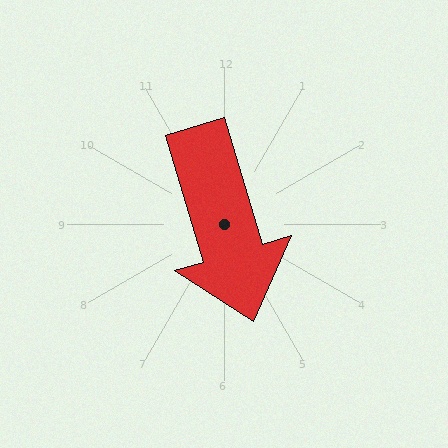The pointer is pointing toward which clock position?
Roughly 5 o'clock.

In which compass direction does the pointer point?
South.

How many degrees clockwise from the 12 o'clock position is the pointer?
Approximately 163 degrees.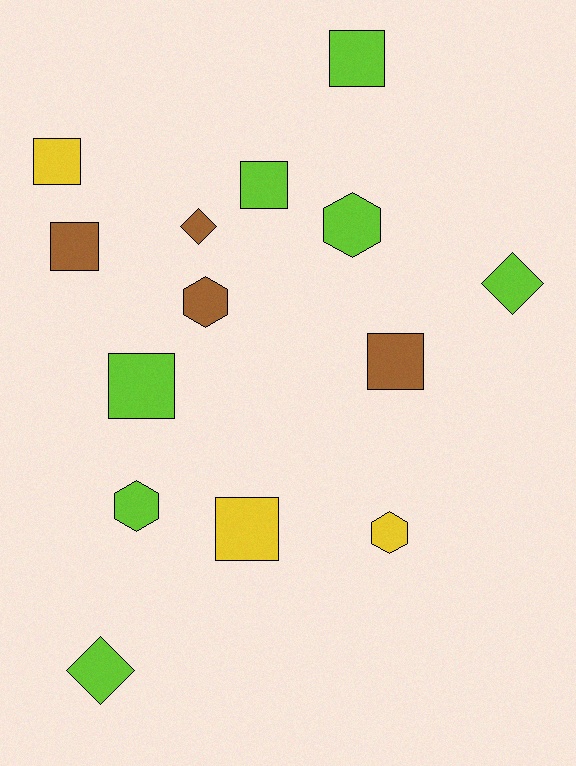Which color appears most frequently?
Lime, with 7 objects.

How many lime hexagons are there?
There are 2 lime hexagons.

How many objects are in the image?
There are 14 objects.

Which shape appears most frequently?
Square, with 7 objects.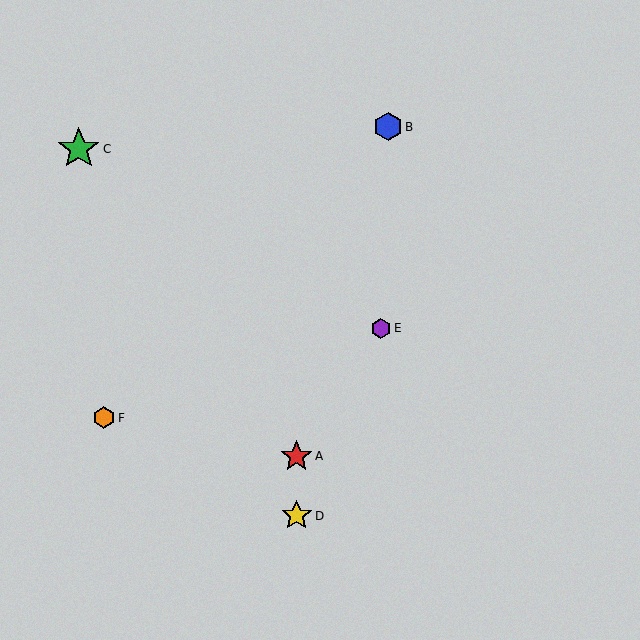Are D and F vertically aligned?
No, D is at x≈297 and F is at x≈104.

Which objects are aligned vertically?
Objects A, D are aligned vertically.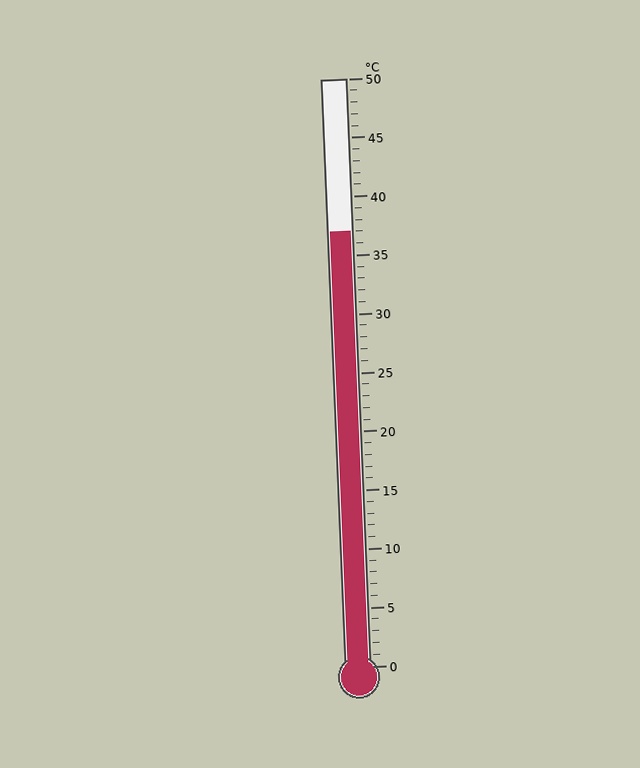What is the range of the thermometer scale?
The thermometer scale ranges from 0°C to 50°C.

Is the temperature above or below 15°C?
The temperature is above 15°C.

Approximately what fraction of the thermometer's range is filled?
The thermometer is filled to approximately 75% of its range.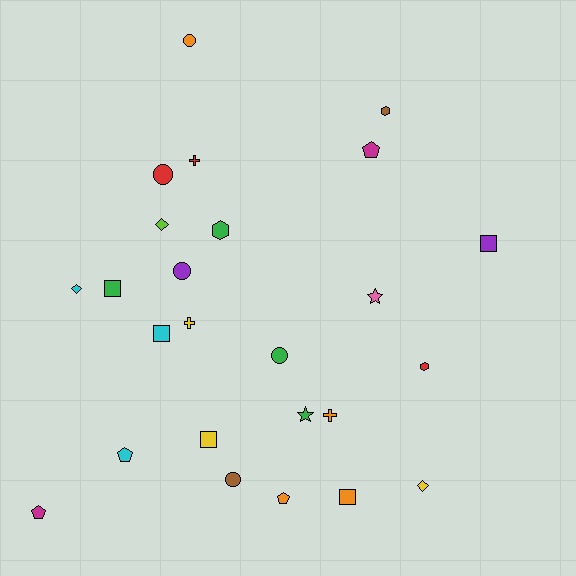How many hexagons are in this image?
There are 3 hexagons.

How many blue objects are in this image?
There are no blue objects.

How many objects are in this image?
There are 25 objects.